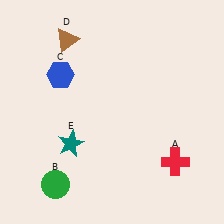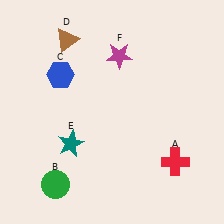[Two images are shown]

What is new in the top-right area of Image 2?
A magenta star (F) was added in the top-right area of Image 2.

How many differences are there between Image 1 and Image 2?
There is 1 difference between the two images.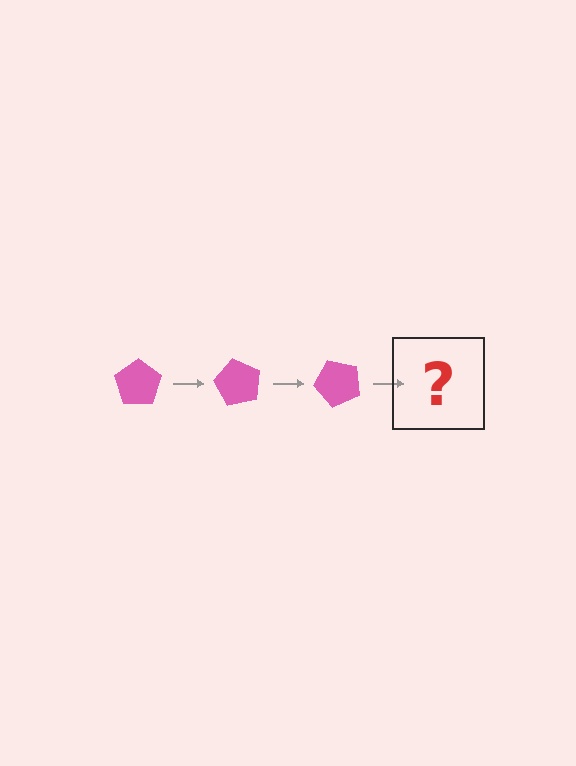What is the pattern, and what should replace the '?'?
The pattern is that the pentagon rotates 60 degrees each step. The '?' should be a pink pentagon rotated 180 degrees.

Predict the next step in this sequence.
The next step is a pink pentagon rotated 180 degrees.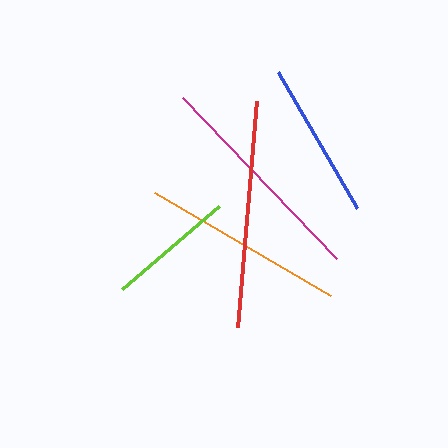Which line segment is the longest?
The red line is the longest at approximately 227 pixels.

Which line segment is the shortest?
The lime line is the shortest at approximately 128 pixels.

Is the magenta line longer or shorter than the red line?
The red line is longer than the magenta line.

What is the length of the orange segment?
The orange segment is approximately 205 pixels long.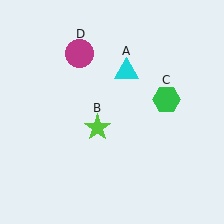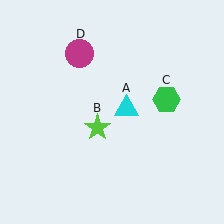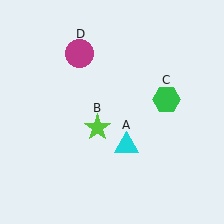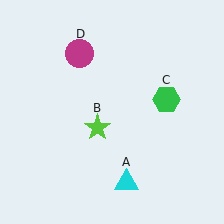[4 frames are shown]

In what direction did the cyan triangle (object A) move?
The cyan triangle (object A) moved down.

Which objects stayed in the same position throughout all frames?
Lime star (object B) and green hexagon (object C) and magenta circle (object D) remained stationary.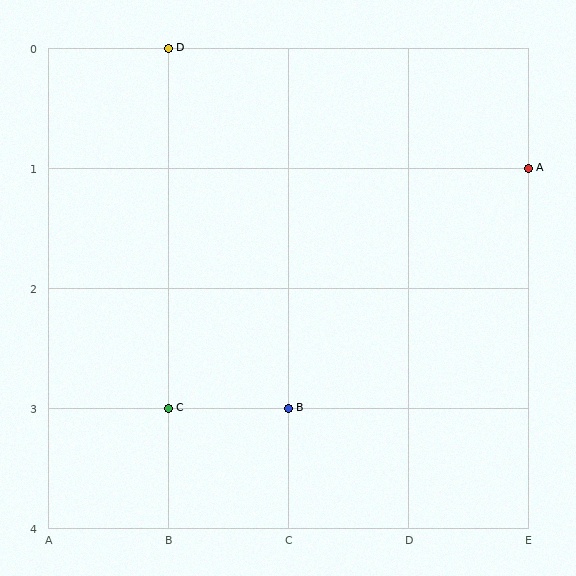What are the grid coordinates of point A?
Point A is at grid coordinates (E, 1).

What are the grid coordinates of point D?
Point D is at grid coordinates (B, 0).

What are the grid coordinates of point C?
Point C is at grid coordinates (B, 3).